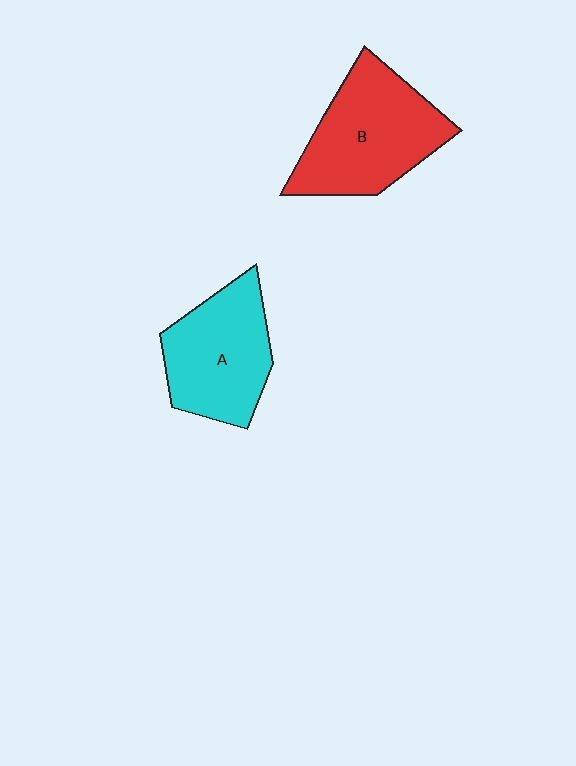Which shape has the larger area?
Shape B (red).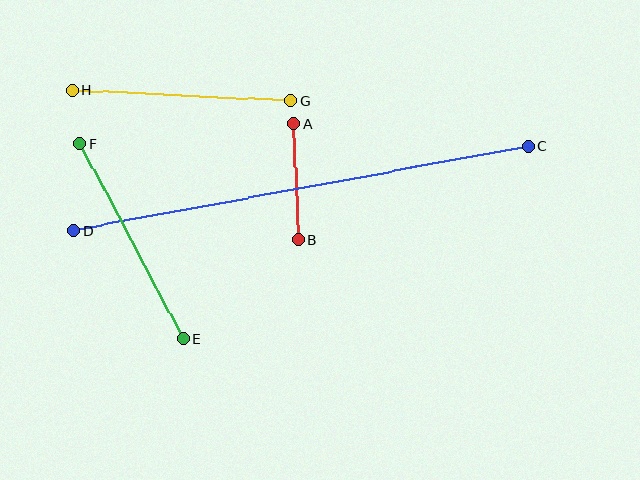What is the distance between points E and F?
The distance is approximately 221 pixels.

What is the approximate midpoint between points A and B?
The midpoint is at approximately (296, 182) pixels.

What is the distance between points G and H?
The distance is approximately 219 pixels.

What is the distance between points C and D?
The distance is approximately 462 pixels.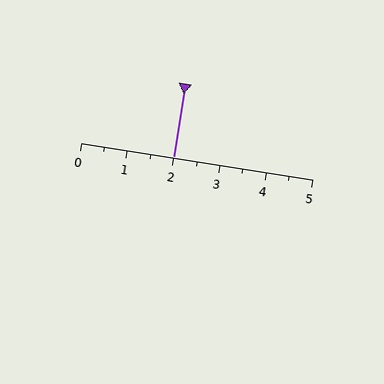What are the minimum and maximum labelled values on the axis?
The axis runs from 0 to 5.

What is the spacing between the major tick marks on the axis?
The major ticks are spaced 1 apart.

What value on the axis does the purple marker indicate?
The marker indicates approximately 2.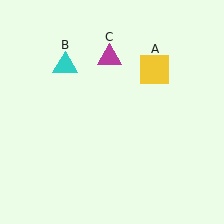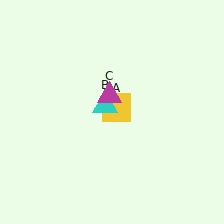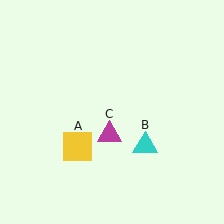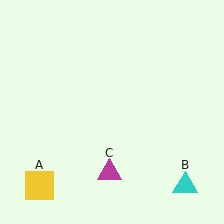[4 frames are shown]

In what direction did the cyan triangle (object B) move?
The cyan triangle (object B) moved down and to the right.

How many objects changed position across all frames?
3 objects changed position: yellow square (object A), cyan triangle (object B), magenta triangle (object C).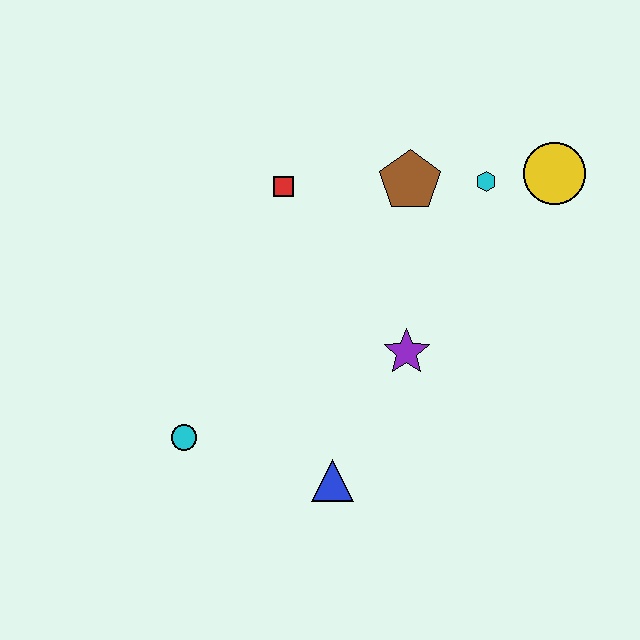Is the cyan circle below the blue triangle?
No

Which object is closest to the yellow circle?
The cyan hexagon is closest to the yellow circle.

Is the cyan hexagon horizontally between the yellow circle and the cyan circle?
Yes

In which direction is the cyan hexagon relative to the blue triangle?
The cyan hexagon is above the blue triangle.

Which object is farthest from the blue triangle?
The yellow circle is farthest from the blue triangle.